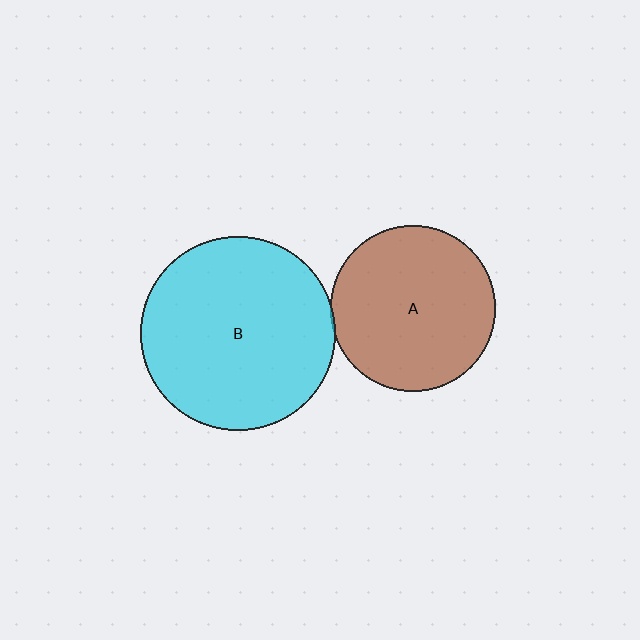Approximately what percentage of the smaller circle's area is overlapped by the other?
Approximately 5%.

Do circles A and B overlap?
Yes.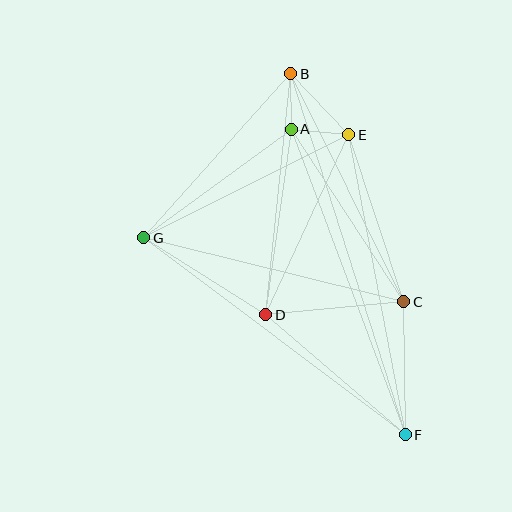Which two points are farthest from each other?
Points B and F are farthest from each other.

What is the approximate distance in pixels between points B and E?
The distance between B and E is approximately 84 pixels.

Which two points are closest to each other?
Points A and B are closest to each other.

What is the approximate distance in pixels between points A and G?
The distance between A and G is approximately 183 pixels.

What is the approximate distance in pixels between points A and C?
The distance between A and C is approximately 206 pixels.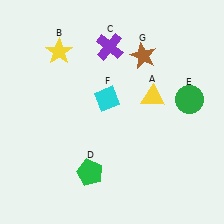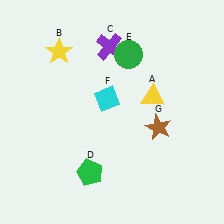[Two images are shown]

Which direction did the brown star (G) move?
The brown star (G) moved down.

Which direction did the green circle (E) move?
The green circle (E) moved left.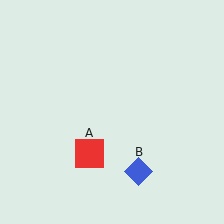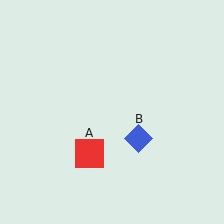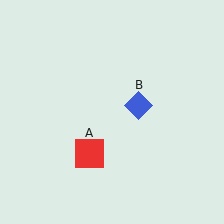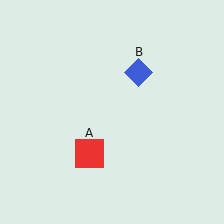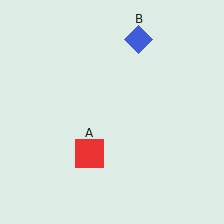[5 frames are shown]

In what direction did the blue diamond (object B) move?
The blue diamond (object B) moved up.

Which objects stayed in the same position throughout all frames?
Red square (object A) remained stationary.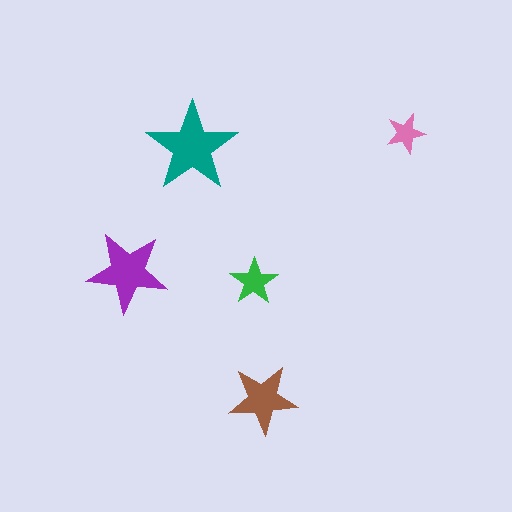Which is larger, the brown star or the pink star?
The brown one.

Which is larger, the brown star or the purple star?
The purple one.